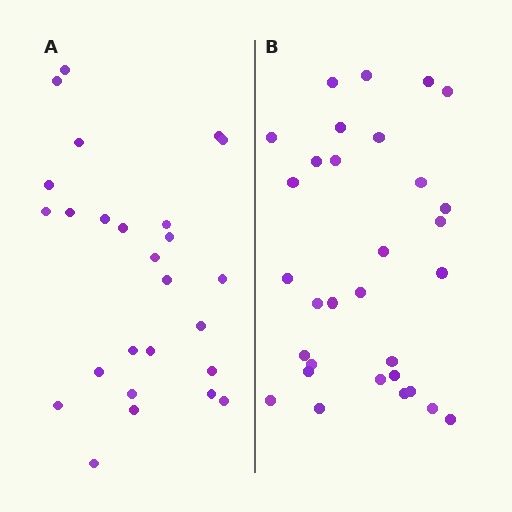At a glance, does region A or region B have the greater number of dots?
Region B (the right region) has more dots.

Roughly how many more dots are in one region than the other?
Region B has about 5 more dots than region A.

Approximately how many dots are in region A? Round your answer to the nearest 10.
About 30 dots. (The exact count is 26, which rounds to 30.)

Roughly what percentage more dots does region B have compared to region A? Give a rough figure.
About 20% more.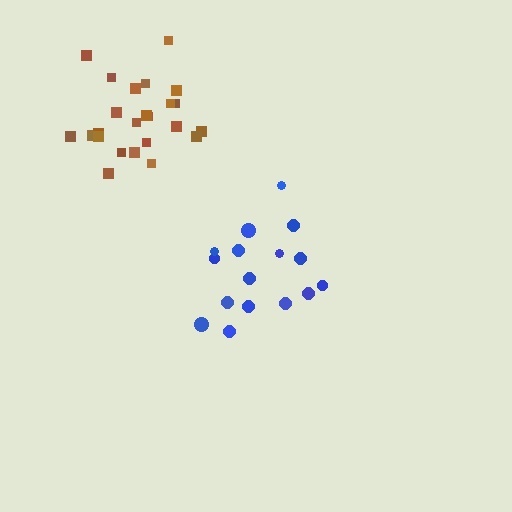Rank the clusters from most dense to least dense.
brown, blue.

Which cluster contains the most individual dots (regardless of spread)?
Brown (24).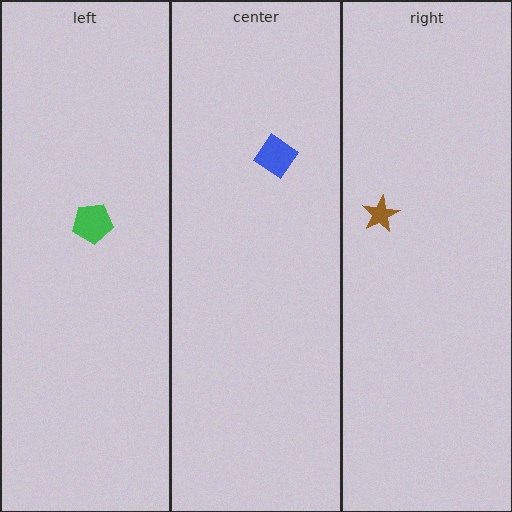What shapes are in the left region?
The green pentagon.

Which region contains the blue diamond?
The center region.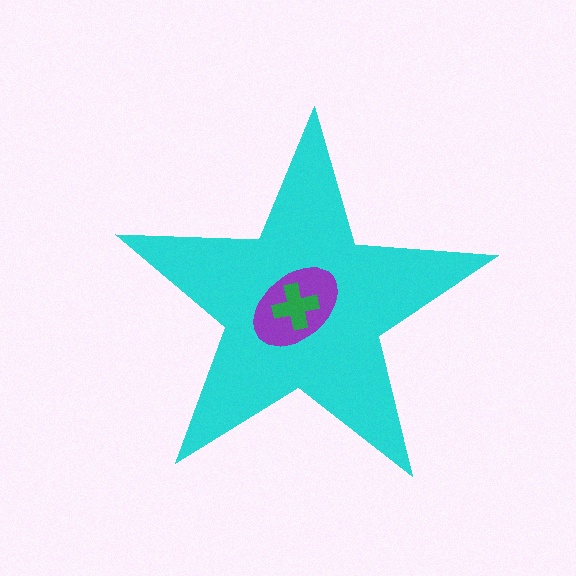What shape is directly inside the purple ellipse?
The green cross.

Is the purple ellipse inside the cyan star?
Yes.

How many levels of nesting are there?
3.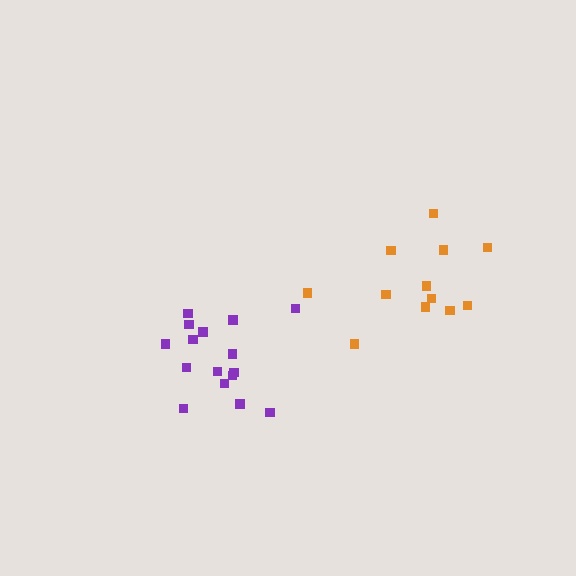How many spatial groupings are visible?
There are 2 spatial groupings.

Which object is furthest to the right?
The orange cluster is rightmost.